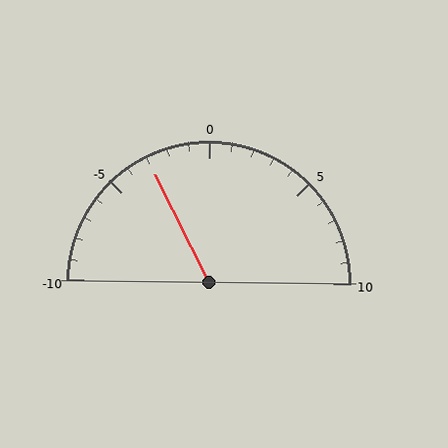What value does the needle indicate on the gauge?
The needle indicates approximately -3.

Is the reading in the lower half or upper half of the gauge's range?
The reading is in the lower half of the range (-10 to 10).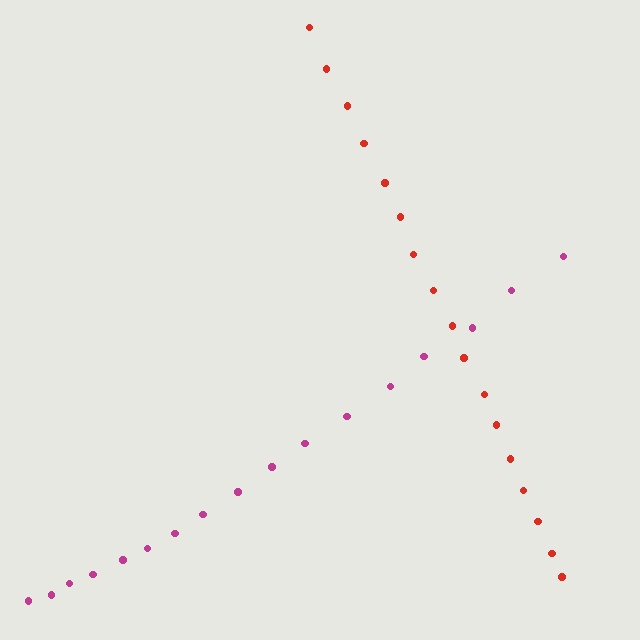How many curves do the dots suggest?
There are 2 distinct paths.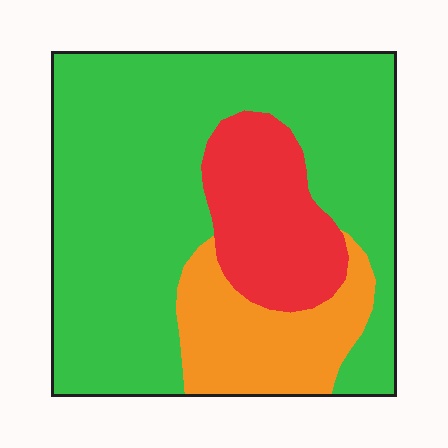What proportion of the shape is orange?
Orange takes up between a sixth and a third of the shape.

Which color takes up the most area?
Green, at roughly 65%.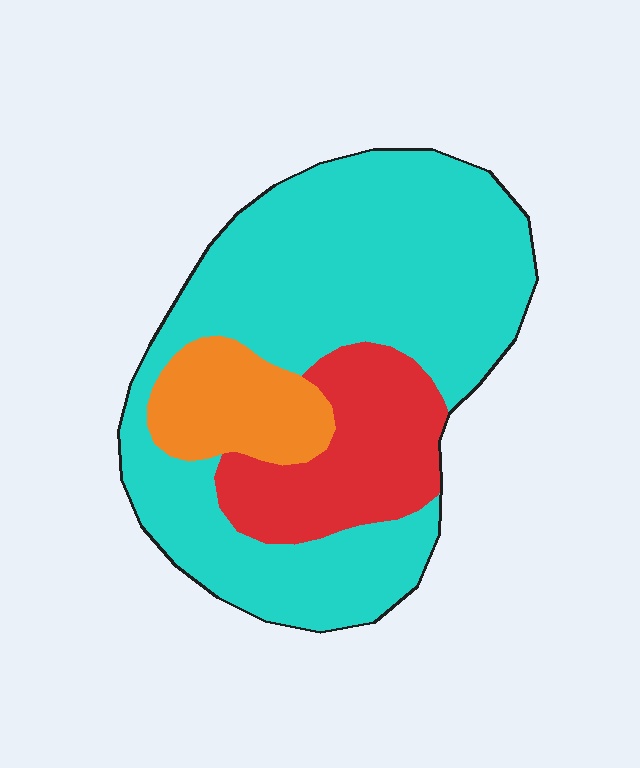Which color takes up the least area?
Orange, at roughly 15%.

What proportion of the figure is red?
Red covers roughly 20% of the figure.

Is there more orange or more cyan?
Cyan.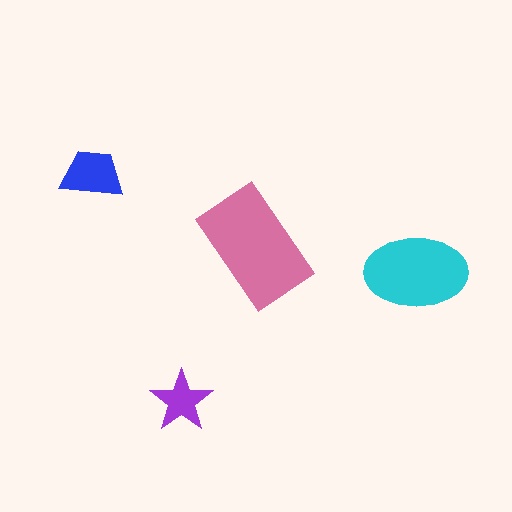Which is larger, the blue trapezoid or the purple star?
The blue trapezoid.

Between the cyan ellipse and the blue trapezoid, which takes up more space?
The cyan ellipse.